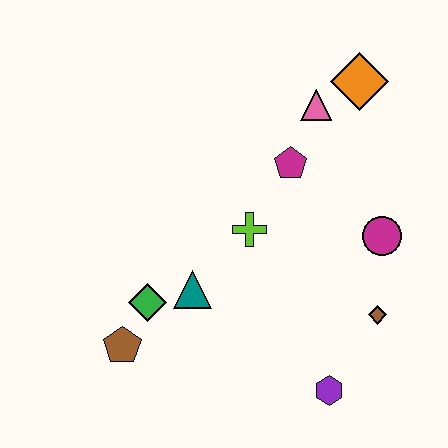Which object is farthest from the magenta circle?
The brown pentagon is farthest from the magenta circle.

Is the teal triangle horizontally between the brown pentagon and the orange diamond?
Yes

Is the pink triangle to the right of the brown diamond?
No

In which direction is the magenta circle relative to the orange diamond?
The magenta circle is below the orange diamond.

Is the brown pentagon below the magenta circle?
Yes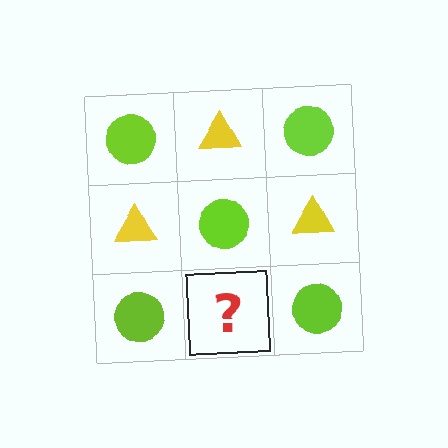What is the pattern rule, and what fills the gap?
The rule is that it alternates lime circle and yellow triangle in a checkerboard pattern. The gap should be filled with a yellow triangle.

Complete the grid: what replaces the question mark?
The question mark should be replaced with a yellow triangle.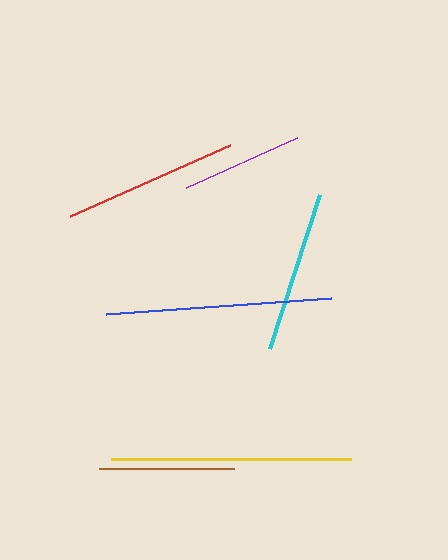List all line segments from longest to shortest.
From longest to shortest: yellow, blue, red, cyan, brown, purple.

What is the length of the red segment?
The red segment is approximately 175 pixels long.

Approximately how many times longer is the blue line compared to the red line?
The blue line is approximately 1.3 times the length of the red line.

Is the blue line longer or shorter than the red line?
The blue line is longer than the red line.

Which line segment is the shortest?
The purple line is the shortest at approximately 122 pixels.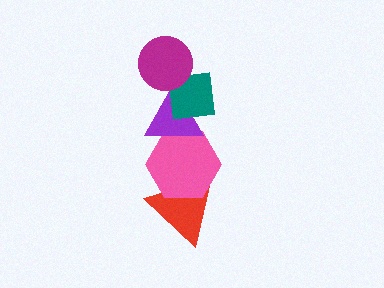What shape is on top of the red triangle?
The pink hexagon is on top of the red triangle.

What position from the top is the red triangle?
The red triangle is 5th from the top.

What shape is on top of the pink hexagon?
The purple triangle is on top of the pink hexagon.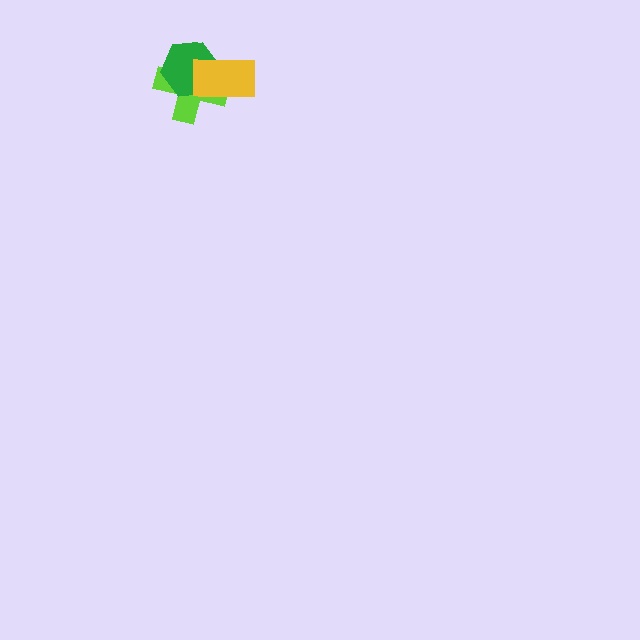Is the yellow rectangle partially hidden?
No, no other shape covers it.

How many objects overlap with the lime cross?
2 objects overlap with the lime cross.